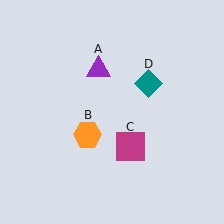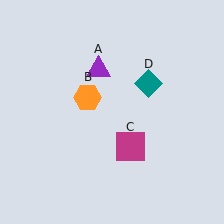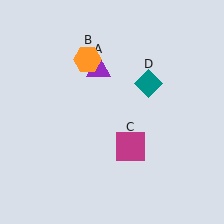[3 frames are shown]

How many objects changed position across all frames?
1 object changed position: orange hexagon (object B).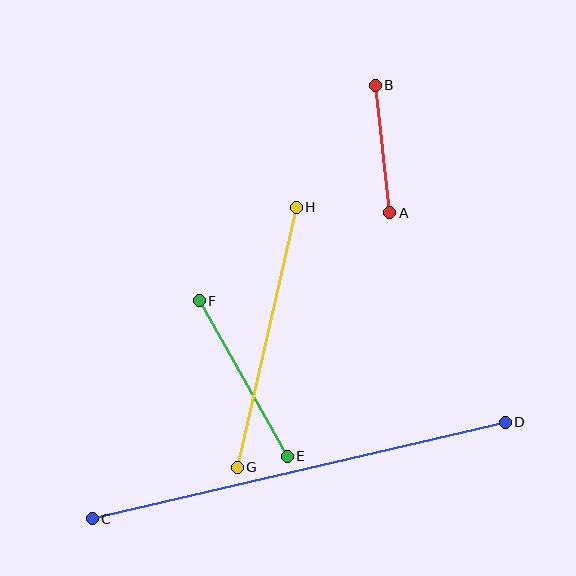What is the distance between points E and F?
The distance is approximately 179 pixels.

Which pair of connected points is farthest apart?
Points C and D are farthest apart.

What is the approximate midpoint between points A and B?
The midpoint is at approximately (382, 149) pixels.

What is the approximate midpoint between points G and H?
The midpoint is at approximately (267, 337) pixels.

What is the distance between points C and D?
The distance is approximately 425 pixels.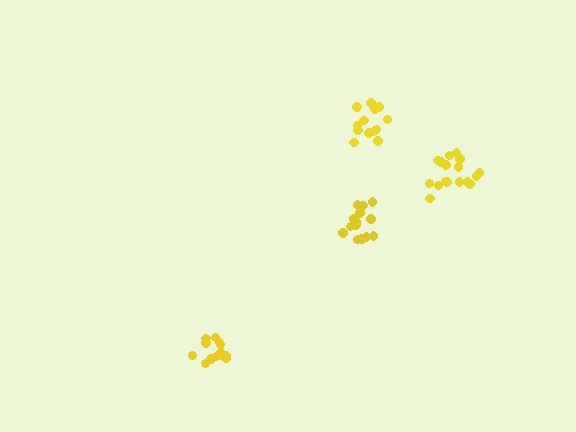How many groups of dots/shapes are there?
There are 4 groups.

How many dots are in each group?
Group 1: 17 dots, Group 2: 14 dots, Group 3: 15 dots, Group 4: 13 dots (59 total).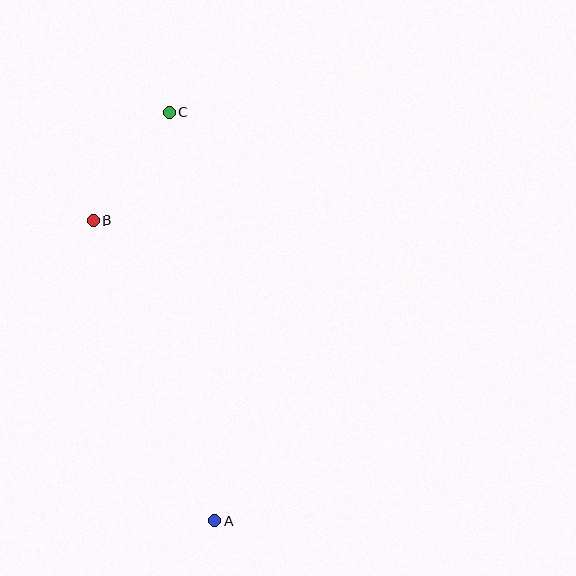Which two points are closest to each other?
Points B and C are closest to each other.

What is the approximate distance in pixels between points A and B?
The distance between A and B is approximately 324 pixels.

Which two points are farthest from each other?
Points A and C are farthest from each other.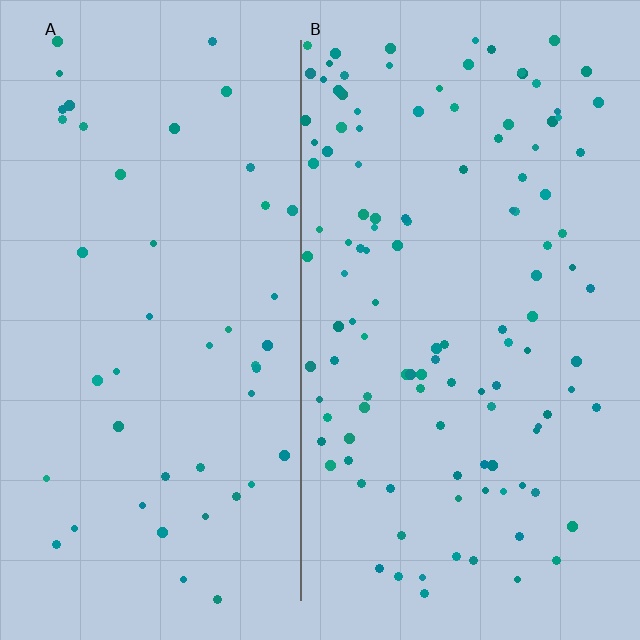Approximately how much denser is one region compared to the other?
Approximately 2.5× — region B over region A.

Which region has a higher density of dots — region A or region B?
B (the right).